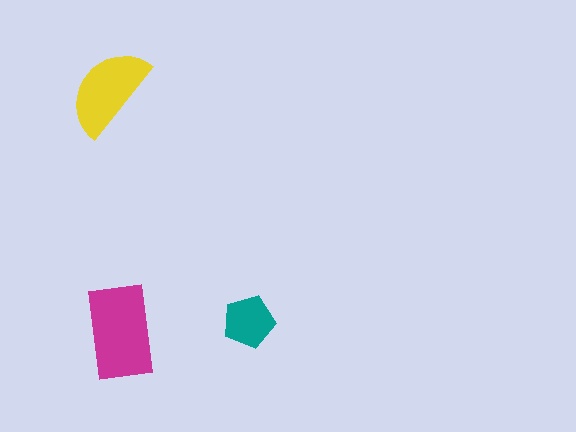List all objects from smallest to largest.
The teal pentagon, the yellow semicircle, the magenta rectangle.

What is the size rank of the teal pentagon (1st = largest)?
3rd.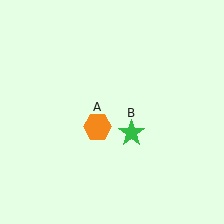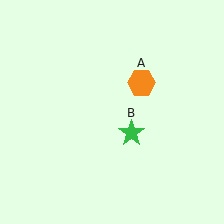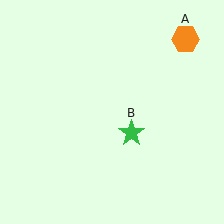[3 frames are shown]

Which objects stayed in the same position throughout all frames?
Green star (object B) remained stationary.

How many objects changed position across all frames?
1 object changed position: orange hexagon (object A).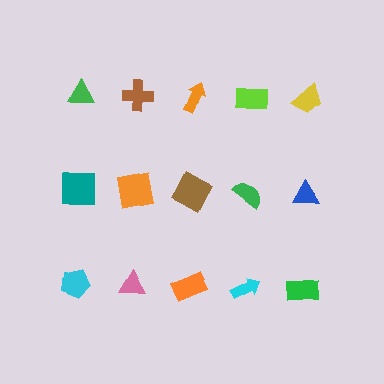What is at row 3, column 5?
A green rectangle.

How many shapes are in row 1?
5 shapes.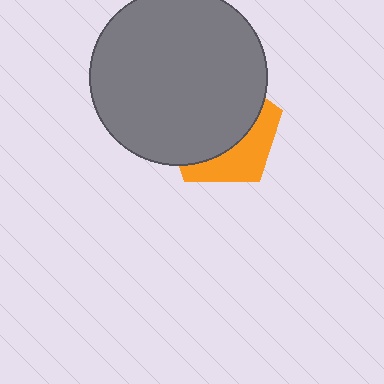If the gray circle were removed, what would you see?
You would see the complete orange pentagon.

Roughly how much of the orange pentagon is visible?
A small part of it is visible (roughly 35%).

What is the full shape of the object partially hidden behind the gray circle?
The partially hidden object is an orange pentagon.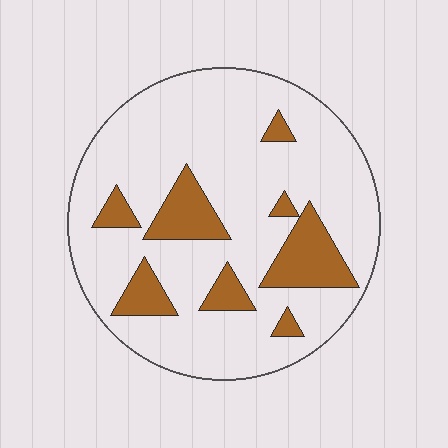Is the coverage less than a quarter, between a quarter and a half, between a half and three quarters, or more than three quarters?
Less than a quarter.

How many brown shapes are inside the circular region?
8.